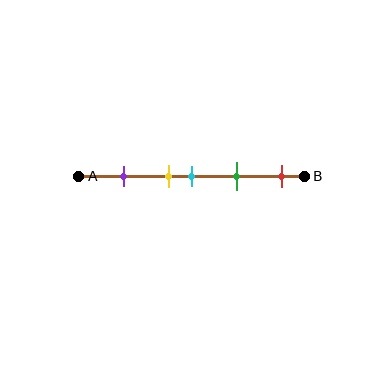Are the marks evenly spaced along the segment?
No, the marks are not evenly spaced.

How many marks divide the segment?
There are 5 marks dividing the segment.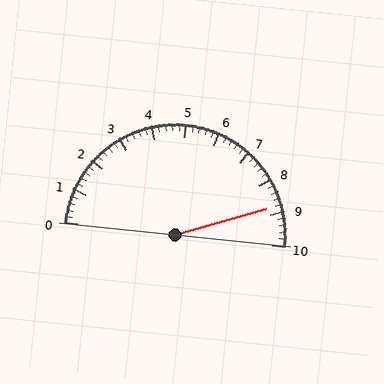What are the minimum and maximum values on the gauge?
The gauge ranges from 0 to 10.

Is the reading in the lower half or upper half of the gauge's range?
The reading is in the upper half of the range (0 to 10).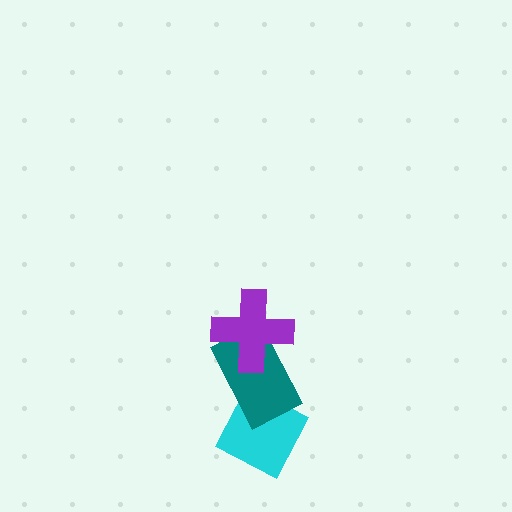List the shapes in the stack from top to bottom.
From top to bottom: the purple cross, the teal rectangle, the cyan diamond.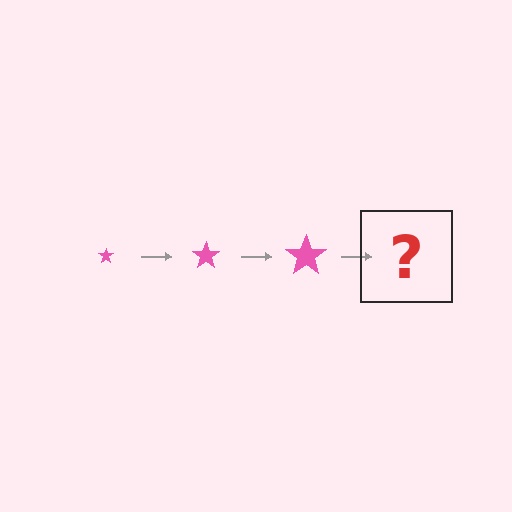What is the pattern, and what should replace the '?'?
The pattern is that the star gets progressively larger each step. The '?' should be a pink star, larger than the previous one.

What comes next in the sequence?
The next element should be a pink star, larger than the previous one.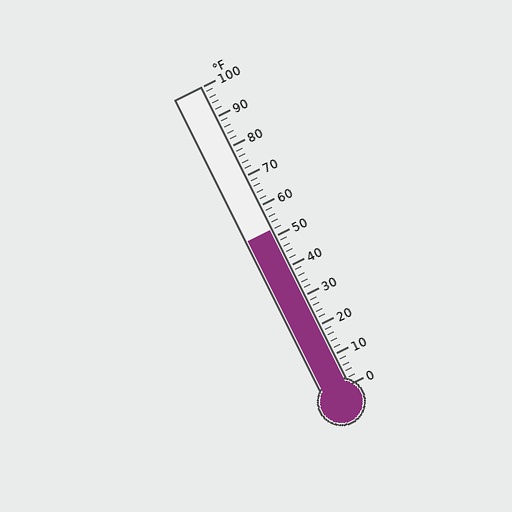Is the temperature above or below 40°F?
The temperature is above 40°F.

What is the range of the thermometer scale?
The thermometer scale ranges from 0°F to 100°F.